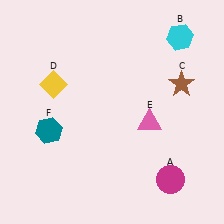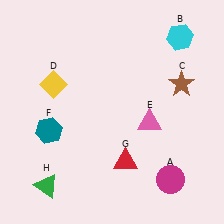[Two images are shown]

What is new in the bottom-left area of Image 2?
A green triangle (H) was added in the bottom-left area of Image 2.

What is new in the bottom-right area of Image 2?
A red triangle (G) was added in the bottom-right area of Image 2.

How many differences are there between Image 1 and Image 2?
There are 2 differences between the two images.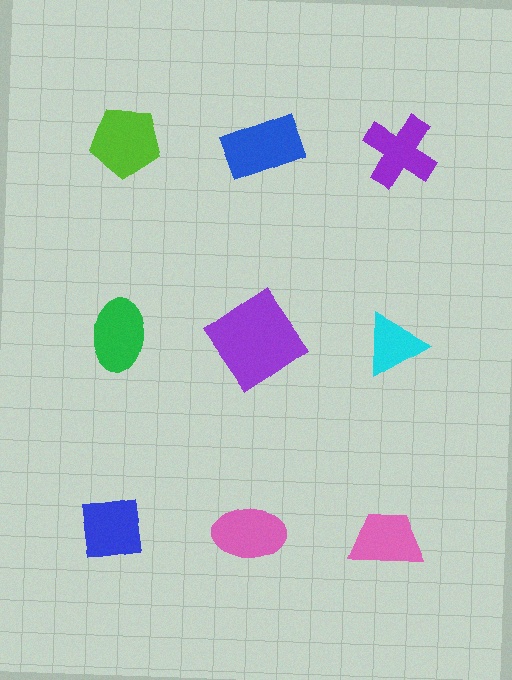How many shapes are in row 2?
3 shapes.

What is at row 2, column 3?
A cyan triangle.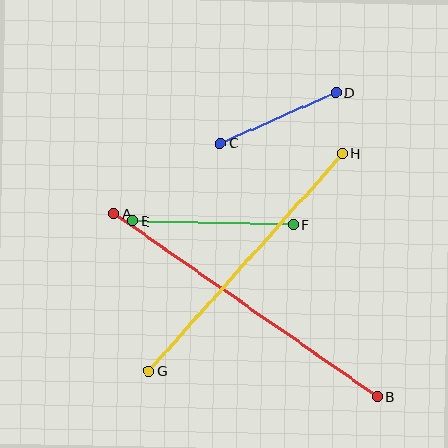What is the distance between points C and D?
The distance is approximately 126 pixels.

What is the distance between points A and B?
The distance is approximately 321 pixels.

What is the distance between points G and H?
The distance is approximately 291 pixels.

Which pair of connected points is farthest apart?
Points A and B are farthest apart.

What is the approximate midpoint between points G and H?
The midpoint is at approximately (246, 262) pixels.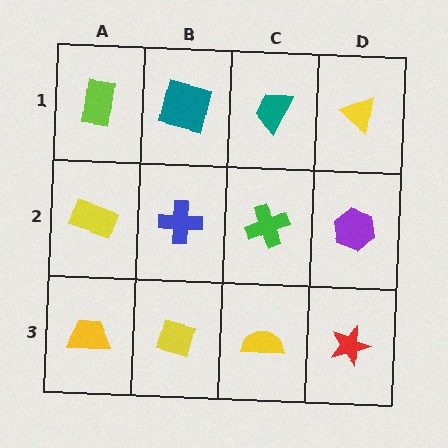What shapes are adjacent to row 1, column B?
A blue cross (row 2, column B), a lime rectangle (row 1, column A), a teal trapezoid (row 1, column C).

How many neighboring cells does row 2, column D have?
3.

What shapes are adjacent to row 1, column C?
A green cross (row 2, column C), a teal square (row 1, column B), a yellow triangle (row 1, column D).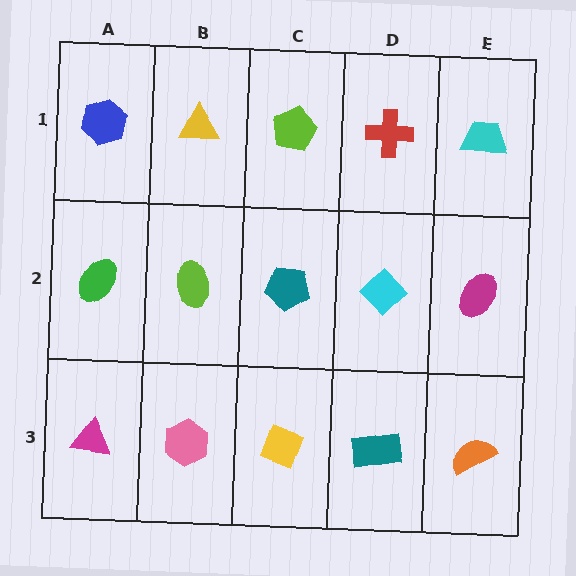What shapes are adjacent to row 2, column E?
A cyan trapezoid (row 1, column E), an orange semicircle (row 3, column E), a cyan diamond (row 2, column D).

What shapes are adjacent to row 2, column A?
A blue hexagon (row 1, column A), a magenta triangle (row 3, column A), a lime ellipse (row 2, column B).